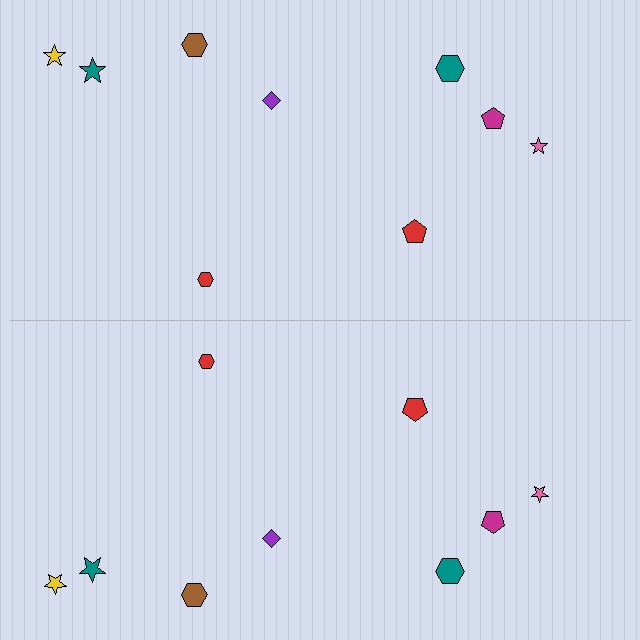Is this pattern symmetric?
Yes, this pattern has bilateral (reflection) symmetry.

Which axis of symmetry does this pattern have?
The pattern has a horizontal axis of symmetry running through the center of the image.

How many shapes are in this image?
There are 18 shapes in this image.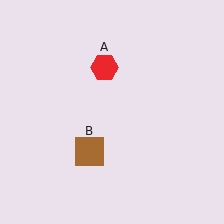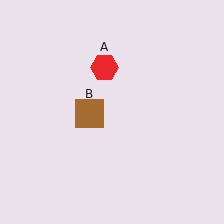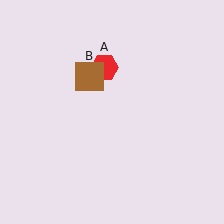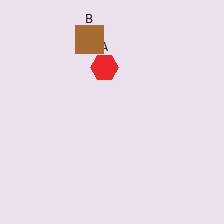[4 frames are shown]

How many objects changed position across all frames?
1 object changed position: brown square (object B).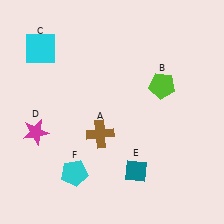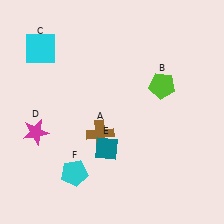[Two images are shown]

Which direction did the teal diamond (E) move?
The teal diamond (E) moved left.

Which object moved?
The teal diamond (E) moved left.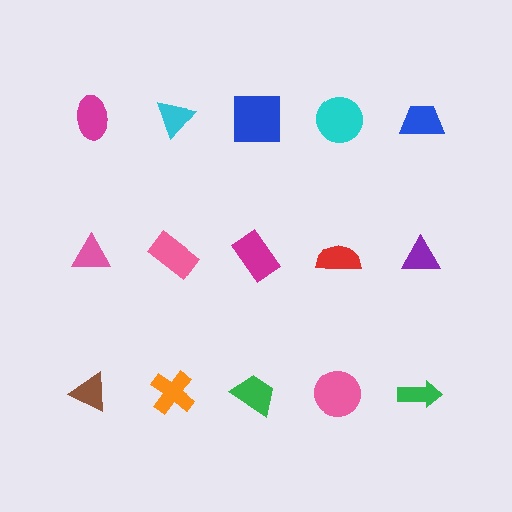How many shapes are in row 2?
5 shapes.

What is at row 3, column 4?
A pink circle.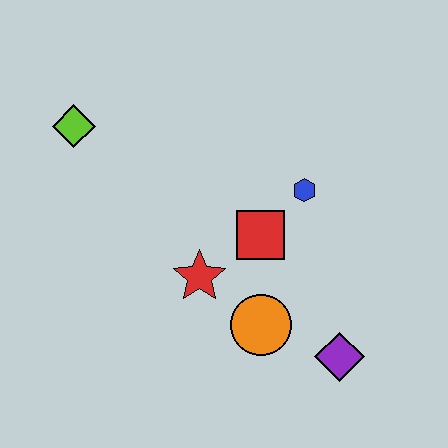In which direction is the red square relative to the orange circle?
The red square is above the orange circle.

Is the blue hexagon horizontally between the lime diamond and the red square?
No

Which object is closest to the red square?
The blue hexagon is closest to the red square.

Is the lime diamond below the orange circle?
No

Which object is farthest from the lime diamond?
The purple diamond is farthest from the lime diamond.